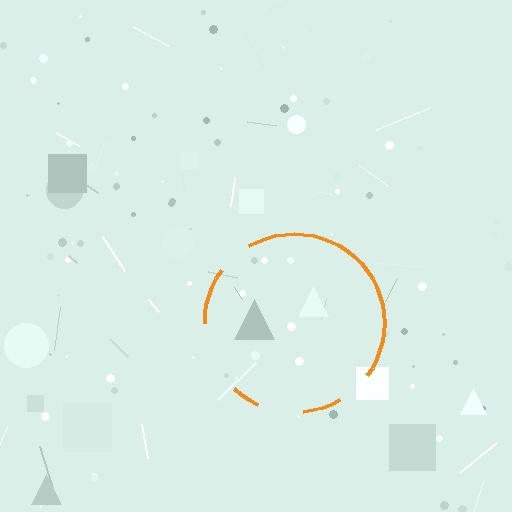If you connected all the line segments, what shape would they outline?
They would outline a circle.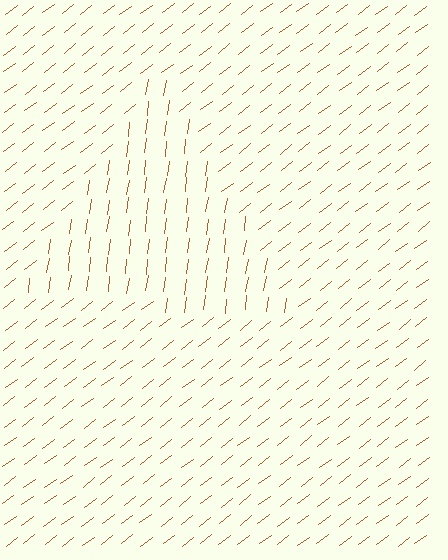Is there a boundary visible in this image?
Yes, there is a texture boundary formed by a change in line orientation.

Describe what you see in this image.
The image is filled with small brown line segments. A triangle region in the image has lines oriented differently from the surrounding lines, creating a visible texture boundary.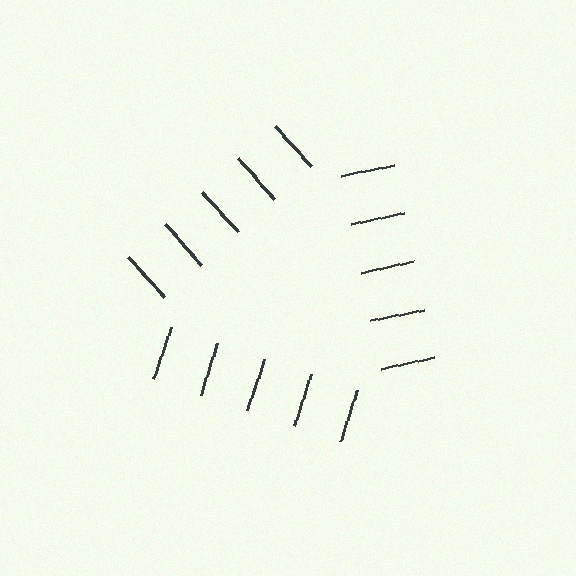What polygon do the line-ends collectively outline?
An illusory triangle — the line segments terminate on its edges but no continuous stroke is drawn.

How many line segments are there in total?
15 — 5 along each of the 3 edges.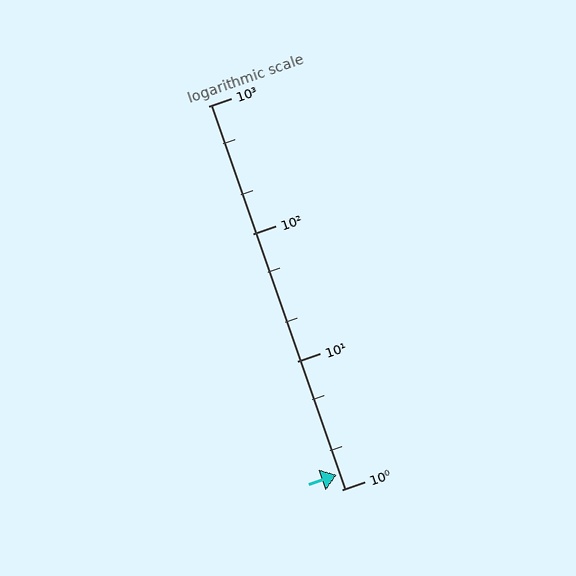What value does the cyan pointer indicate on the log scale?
The pointer indicates approximately 1.3.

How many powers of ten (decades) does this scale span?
The scale spans 3 decades, from 1 to 1000.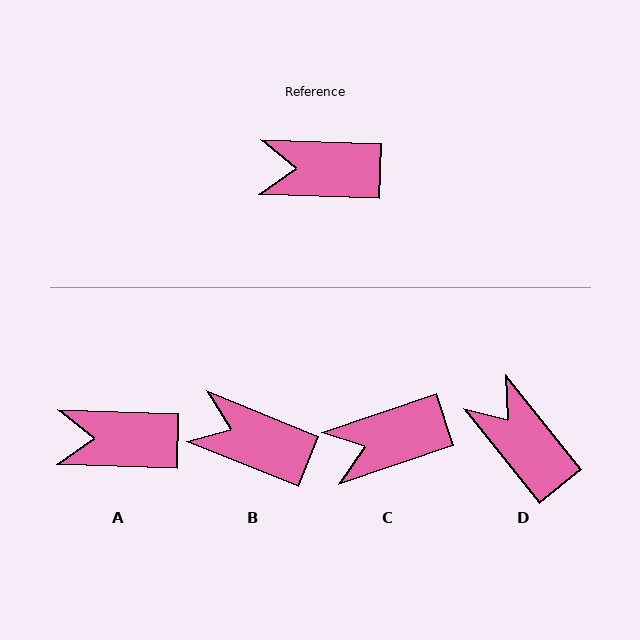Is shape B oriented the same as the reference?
No, it is off by about 20 degrees.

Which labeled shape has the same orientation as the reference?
A.